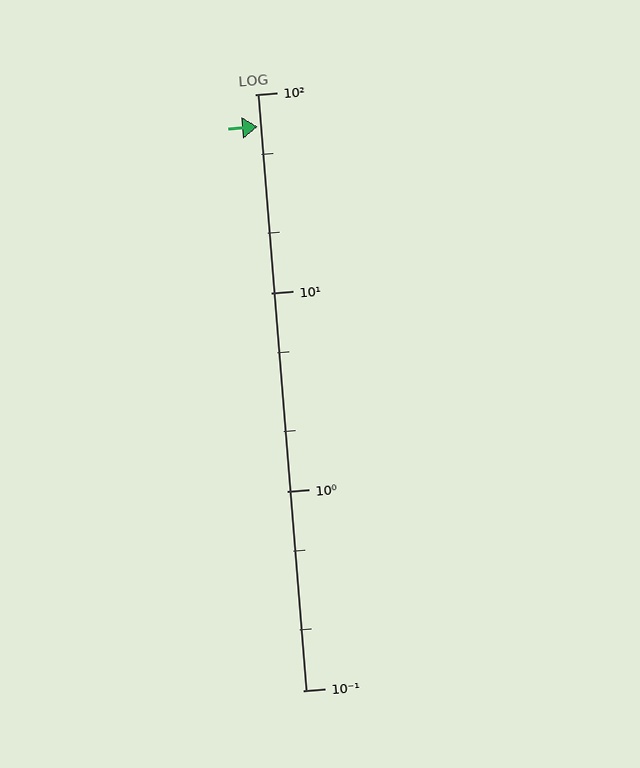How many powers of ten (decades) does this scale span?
The scale spans 3 decades, from 0.1 to 100.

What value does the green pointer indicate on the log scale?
The pointer indicates approximately 69.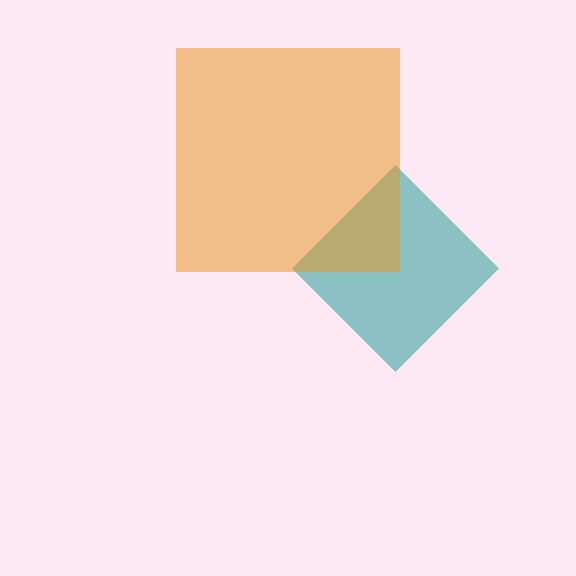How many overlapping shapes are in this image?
There are 2 overlapping shapes in the image.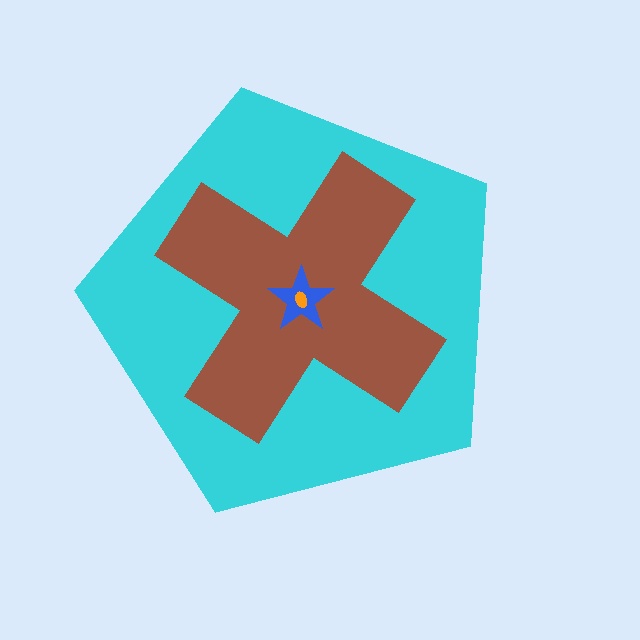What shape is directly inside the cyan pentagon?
The brown cross.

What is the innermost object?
The orange ellipse.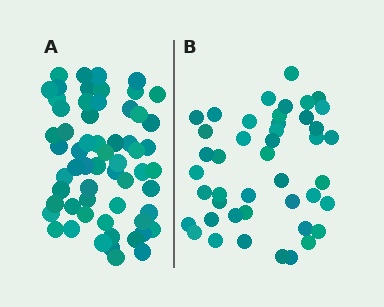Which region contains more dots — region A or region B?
Region A (the left region) has more dots.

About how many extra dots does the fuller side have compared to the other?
Region A has approximately 15 more dots than region B.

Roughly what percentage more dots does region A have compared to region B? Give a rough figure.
About 35% more.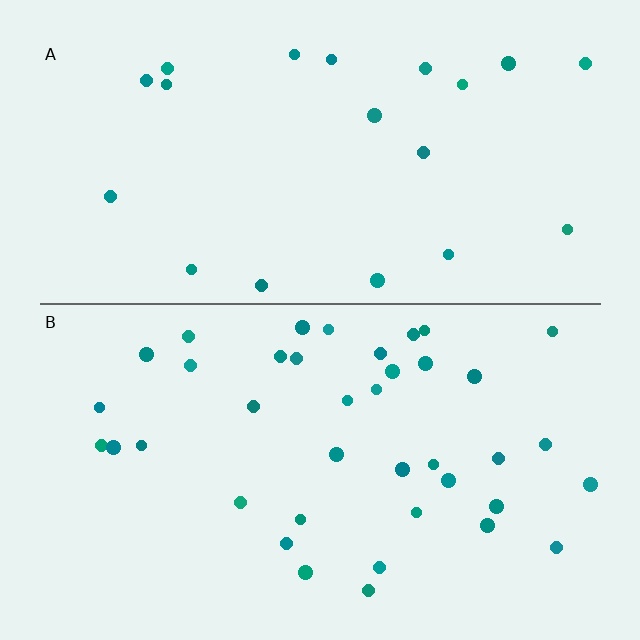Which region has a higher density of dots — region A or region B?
B (the bottom).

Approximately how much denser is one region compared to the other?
Approximately 2.0× — region B over region A.